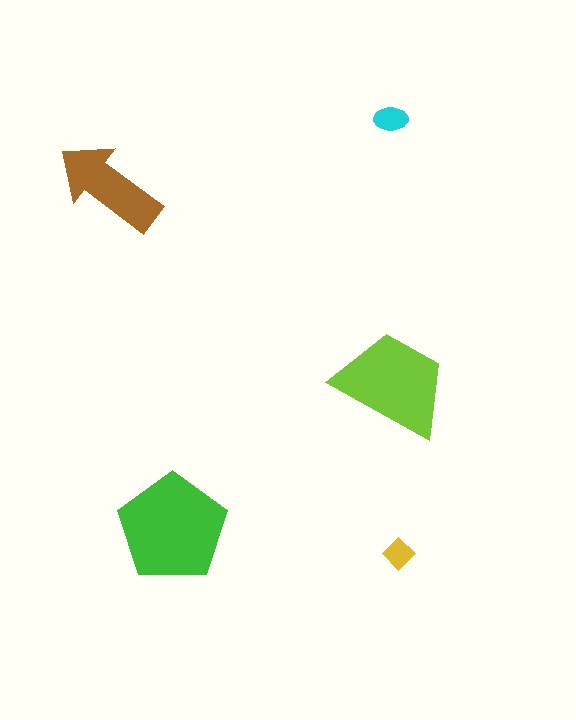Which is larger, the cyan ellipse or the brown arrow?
The brown arrow.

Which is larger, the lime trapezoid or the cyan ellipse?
The lime trapezoid.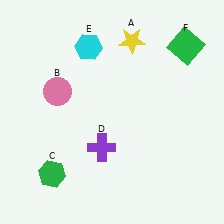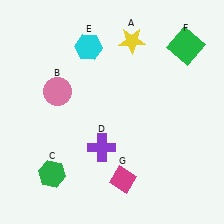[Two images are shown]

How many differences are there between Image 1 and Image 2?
There is 1 difference between the two images.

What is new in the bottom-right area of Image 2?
A magenta diamond (G) was added in the bottom-right area of Image 2.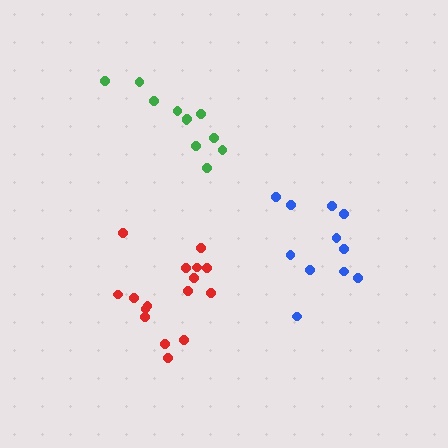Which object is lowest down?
The red cluster is bottommost.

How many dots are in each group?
Group 1: 11 dots, Group 2: 11 dots, Group 3: 16 dots (38 total).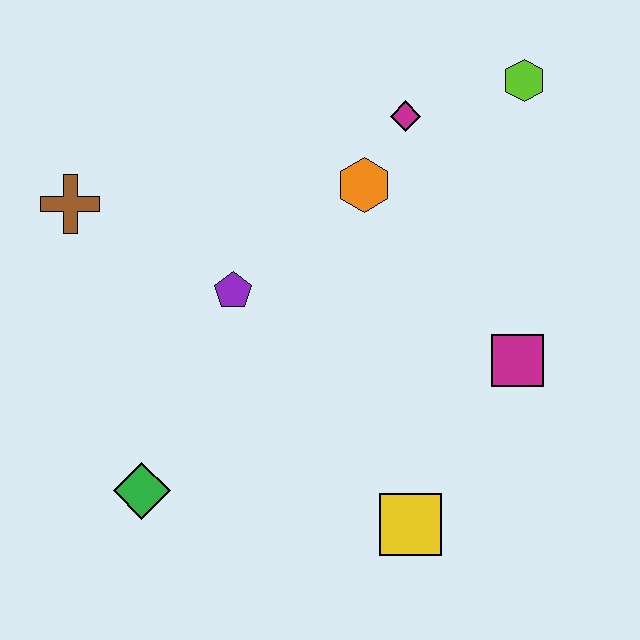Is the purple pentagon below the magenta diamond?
Yes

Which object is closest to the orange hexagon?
The magenta diamond is closest to the orange hexagon.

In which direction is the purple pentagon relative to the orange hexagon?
The purple pentagon is to the left of the orange hexagon.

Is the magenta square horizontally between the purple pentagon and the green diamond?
No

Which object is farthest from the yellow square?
The brown cross is farthest from the yellow square.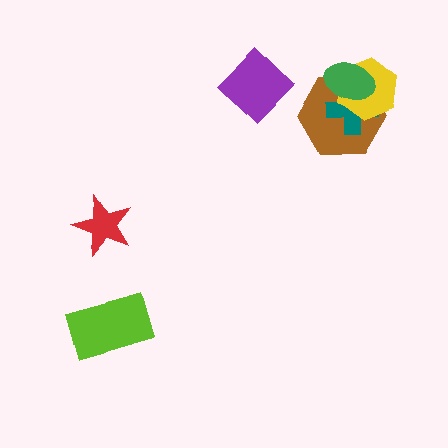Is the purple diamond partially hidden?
No, no other shape covers it.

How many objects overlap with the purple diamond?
0 objects overlap with the purple diamond.